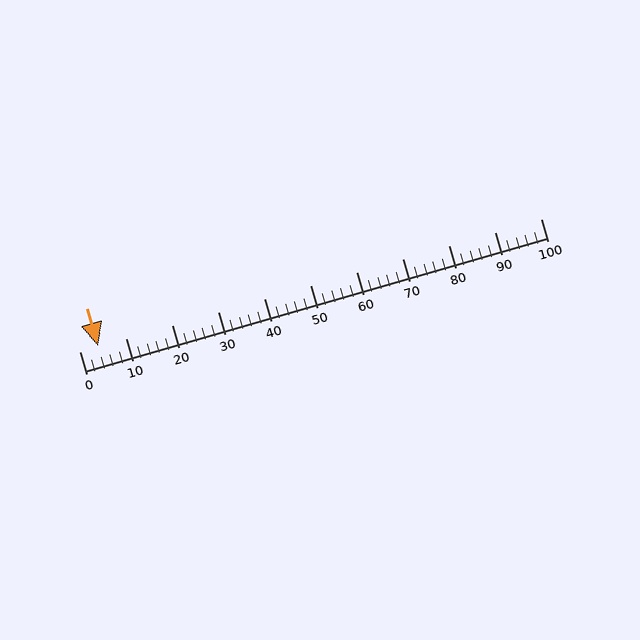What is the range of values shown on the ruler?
The ruler shows values from 0 to 100.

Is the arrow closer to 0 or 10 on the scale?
The arrow is closer to 0.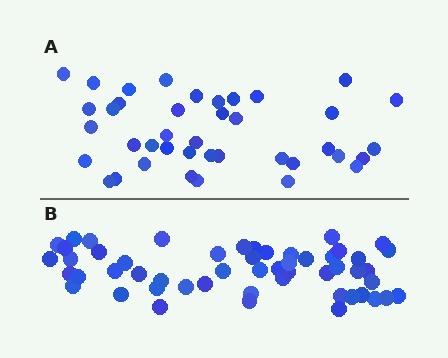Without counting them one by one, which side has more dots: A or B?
Region B (the bottom region) has more dots.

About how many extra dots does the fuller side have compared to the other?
Region B has approximately 15 more dots than region A.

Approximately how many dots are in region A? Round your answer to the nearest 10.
About 40 dots.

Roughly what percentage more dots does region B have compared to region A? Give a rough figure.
About 30% more.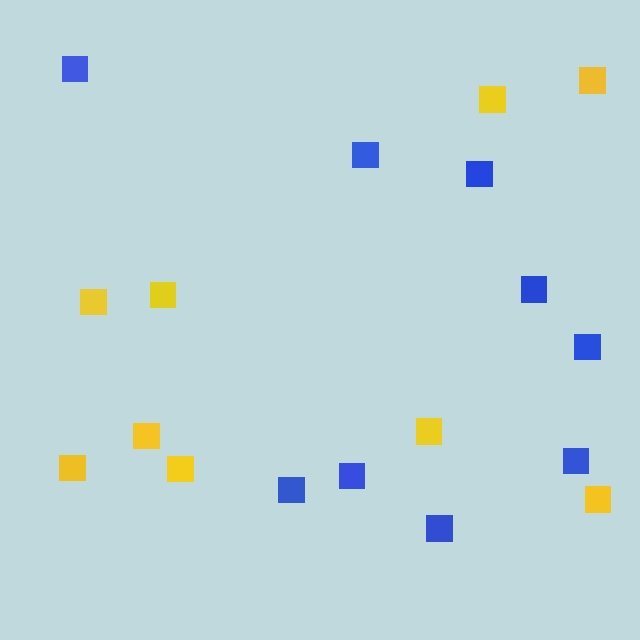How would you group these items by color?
There are 2 groups: one group of yellow squares (9) and one group of blue squares (9).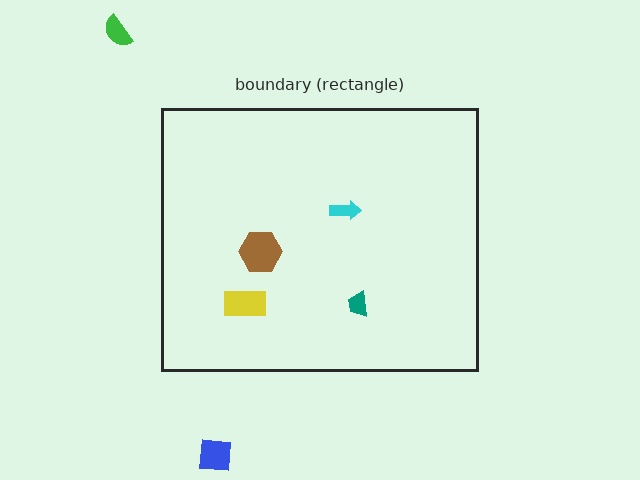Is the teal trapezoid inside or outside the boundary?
Inside.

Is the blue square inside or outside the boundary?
Outside.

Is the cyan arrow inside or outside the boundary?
Inside.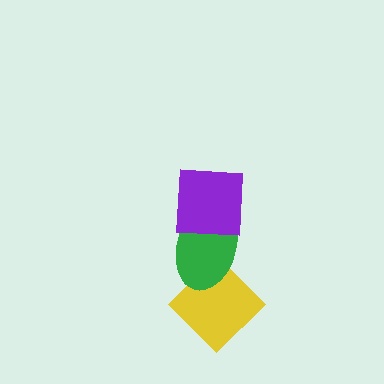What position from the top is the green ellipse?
The green ellipse is 2nd from the top.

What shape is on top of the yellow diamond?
The green ellipse is on top of the yellow diamond.